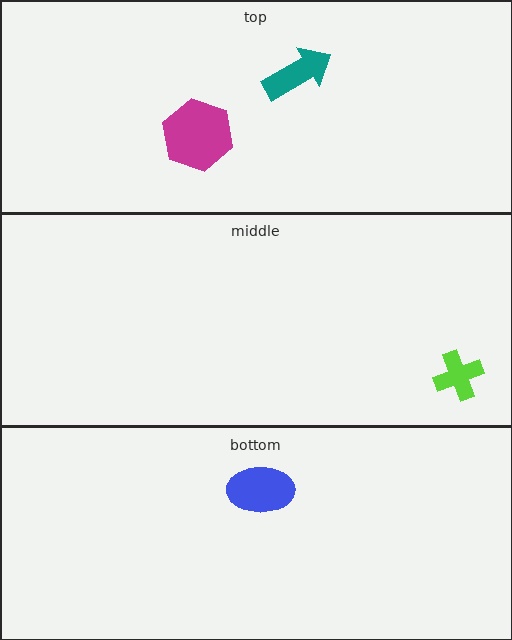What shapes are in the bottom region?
The blue ellipse.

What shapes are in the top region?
The teal arrow, the magenta hexagon.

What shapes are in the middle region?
The lime cross.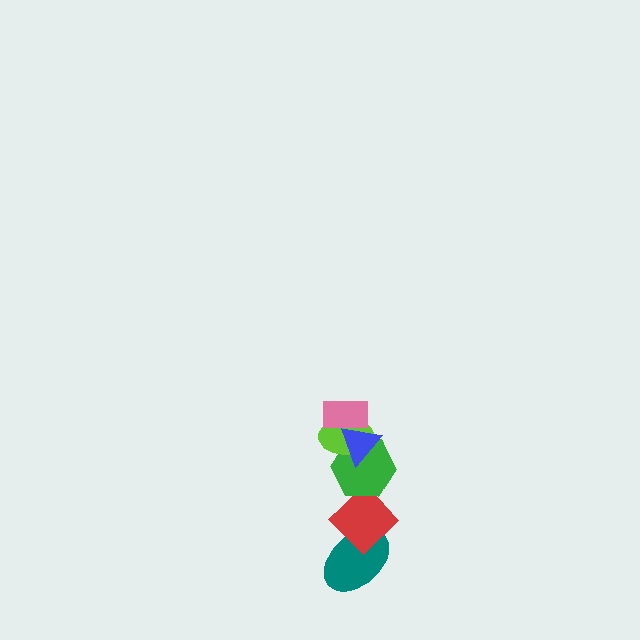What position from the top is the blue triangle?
The blue triangle is 2nd from the top.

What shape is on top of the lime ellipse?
The blue triangle is on top of the lime ellipse.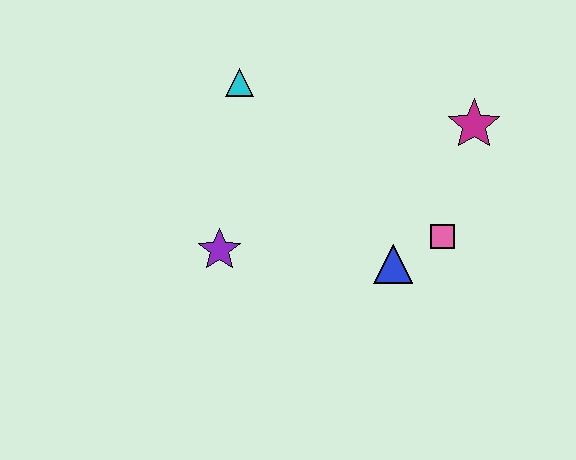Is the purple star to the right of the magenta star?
No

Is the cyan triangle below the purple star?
No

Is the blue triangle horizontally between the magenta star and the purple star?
Yes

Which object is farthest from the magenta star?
The purple star is farthest from the magenta star.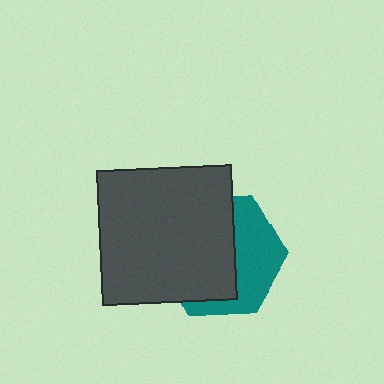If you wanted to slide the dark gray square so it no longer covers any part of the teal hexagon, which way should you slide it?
Slide it left — that is the most direct way to separate the two shapes.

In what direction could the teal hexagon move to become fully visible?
The teal hexagon could move right. That would shift it out from behind the dark gray square entirely.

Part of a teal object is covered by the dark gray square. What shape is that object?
It is a hexagon.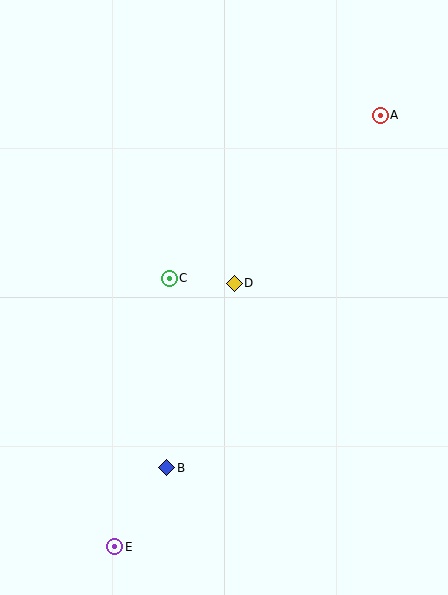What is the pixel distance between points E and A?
The distance between E and A is 506 pixels.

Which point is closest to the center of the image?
Point D at (234, 283) is closest to the center.